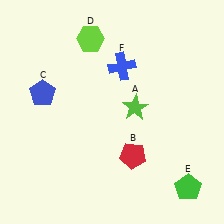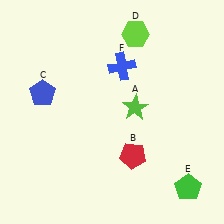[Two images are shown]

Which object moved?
The lime hexagon (D) moved right.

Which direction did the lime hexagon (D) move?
The lime hexagon (D) moved right.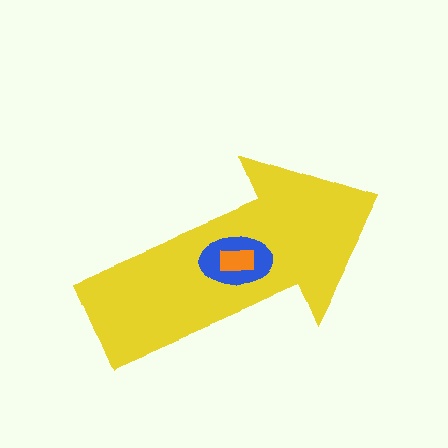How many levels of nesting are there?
3.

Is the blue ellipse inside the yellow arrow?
Yes.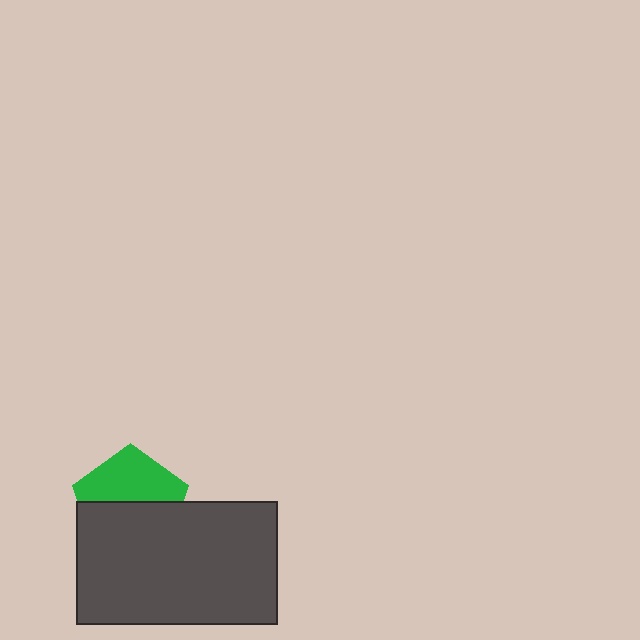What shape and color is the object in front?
The object in front is a dark gray rectangle.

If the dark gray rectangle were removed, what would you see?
You would see the complete green pentagon.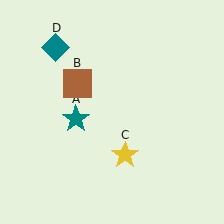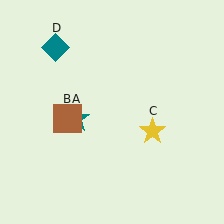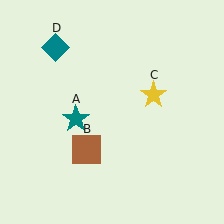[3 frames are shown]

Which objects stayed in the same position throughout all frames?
Teal star (object A) and teal diamond (object D) remained stationary.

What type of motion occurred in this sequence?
The brown square (object B), yellow star (object C) rotated counterclockwise around the center of the scene.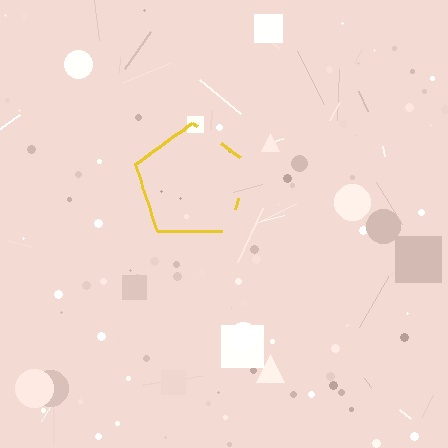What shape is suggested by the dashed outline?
The dashed outline suggests a pentagon.